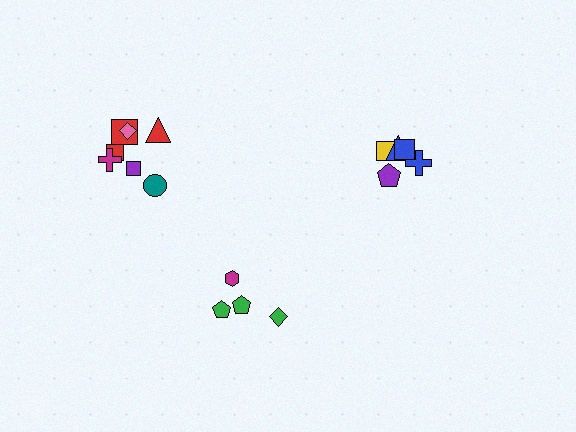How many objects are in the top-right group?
There are 5 objects.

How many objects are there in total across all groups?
There are 16 objects.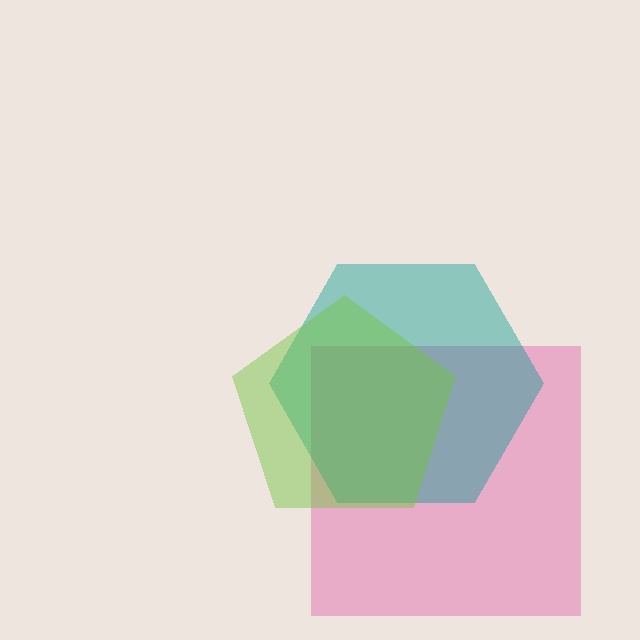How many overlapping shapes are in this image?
There are 3 overlapping shapes in the image.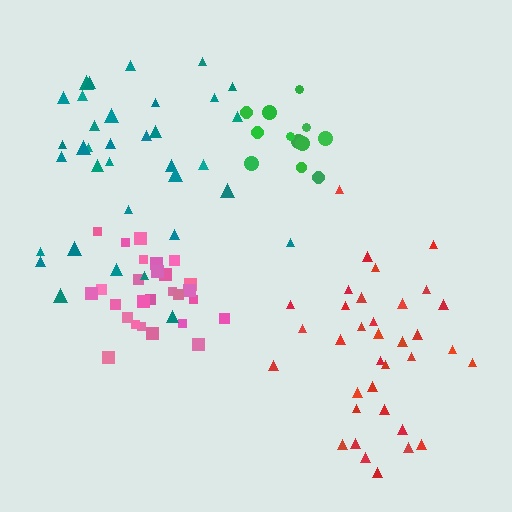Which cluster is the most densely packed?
Green.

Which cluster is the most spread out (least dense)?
Teal.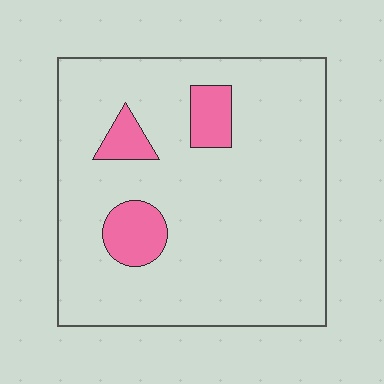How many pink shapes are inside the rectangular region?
3.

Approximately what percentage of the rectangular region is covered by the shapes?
Approximately 10%.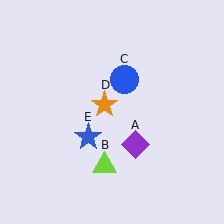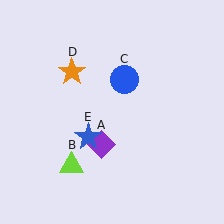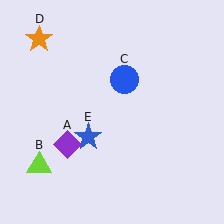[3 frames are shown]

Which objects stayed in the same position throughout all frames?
Blue circle (object C) and blue star (object E) remained stationary.